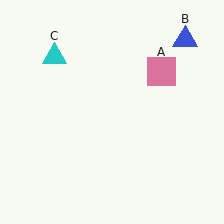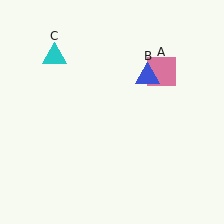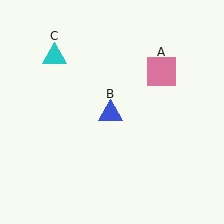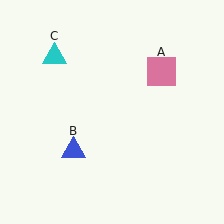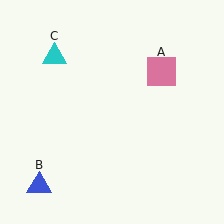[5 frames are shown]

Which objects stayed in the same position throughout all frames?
Pink square (object A) and cyan triangle (object C) remained stationary.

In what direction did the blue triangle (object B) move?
The blue triangle (object B) moved down and to the left.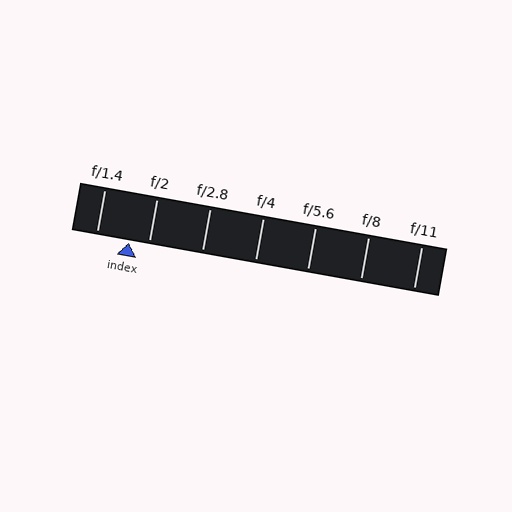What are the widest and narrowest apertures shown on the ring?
The widest aperture shown is f/1.4 and the narrowest is f/11.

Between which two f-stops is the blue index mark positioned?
The index mark is between f/1.4 and f/2.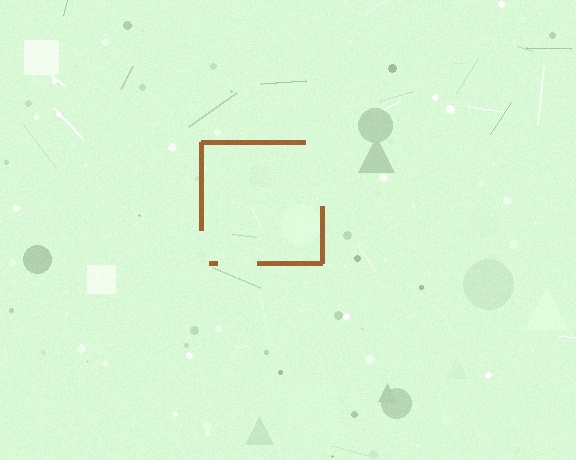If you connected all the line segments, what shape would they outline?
They would outline a square.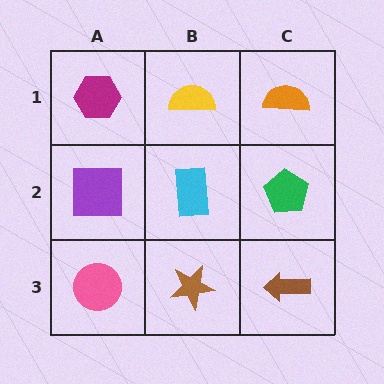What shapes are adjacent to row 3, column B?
A cyan rectangle (row 2, column B), a pink circle (row 3, column A), a brown arrow (row 3, column C).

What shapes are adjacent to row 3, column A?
A purple square (row 2, column A), a brown star (row 3, column B).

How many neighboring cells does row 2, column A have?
3.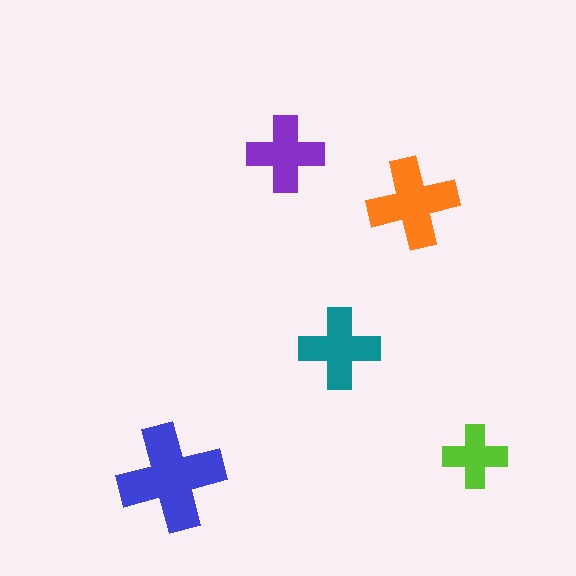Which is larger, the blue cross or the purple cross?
The blue one.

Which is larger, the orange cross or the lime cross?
The orange one.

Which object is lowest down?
The blue cross is bottommost.